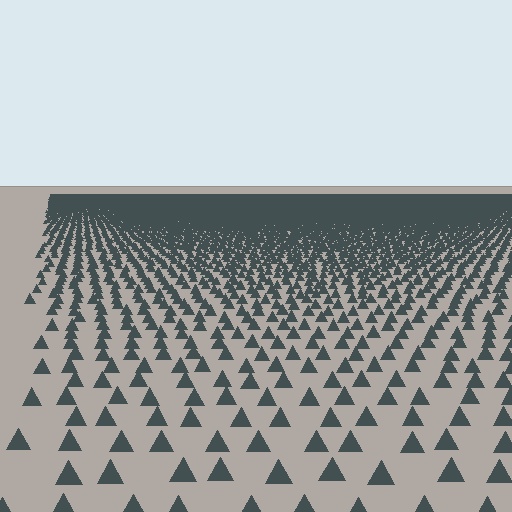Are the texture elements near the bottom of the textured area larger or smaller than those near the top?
Larger. Near the bottom, elements are closer to the viewer and appear at a bigger on-screen size.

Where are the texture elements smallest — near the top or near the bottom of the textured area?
Near the top.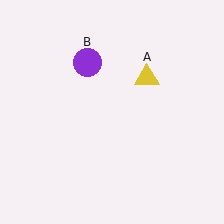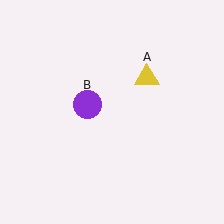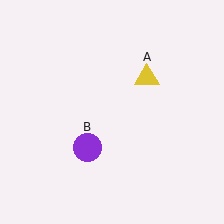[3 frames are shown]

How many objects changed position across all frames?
1 object changed position: purple circle (object B).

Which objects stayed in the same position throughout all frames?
Yellow triangle (object A) remained stationary.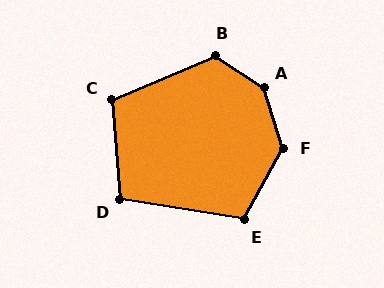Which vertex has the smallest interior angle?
D, at approximately 103 degrees.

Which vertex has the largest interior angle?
A, at approximately 141 degrees.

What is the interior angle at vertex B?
Approximately 124 degrees (obtuse).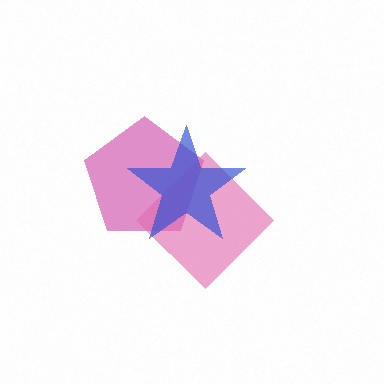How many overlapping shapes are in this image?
There are 3 overlapping shapes in the image.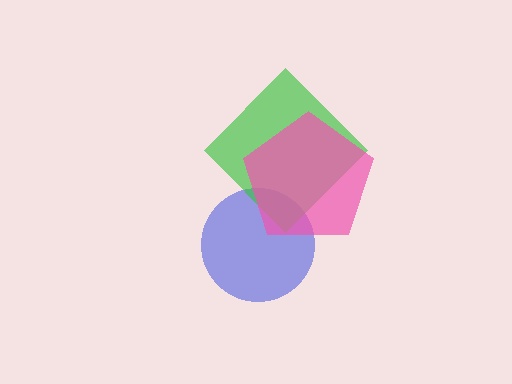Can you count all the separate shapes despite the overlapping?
Yes, there are 3 separate shapes.